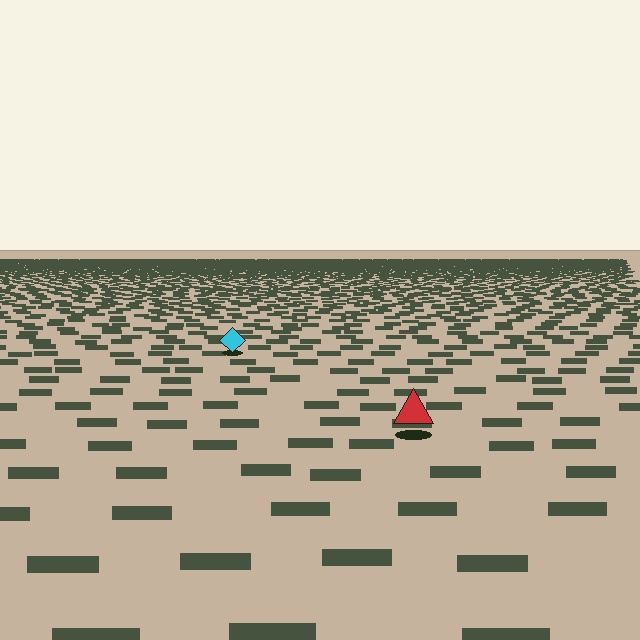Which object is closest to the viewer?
The red triangle is closest. The texture marks near it are larger and more spread out.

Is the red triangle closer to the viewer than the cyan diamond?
Yes. The red triangle is closer — you can tell from the texture gradient: the ground texture is coarser near it.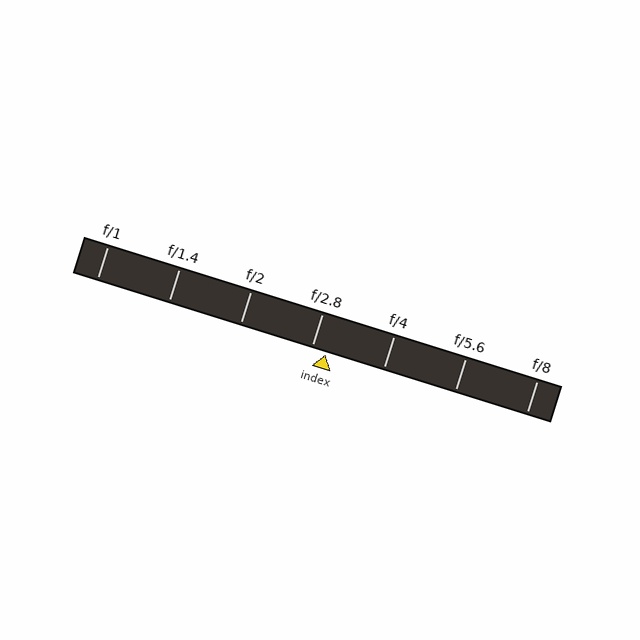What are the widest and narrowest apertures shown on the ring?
The widest aperture shown is f/1 and the narrowest is f/8.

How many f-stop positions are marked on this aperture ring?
There are 7 f-stop positions marked.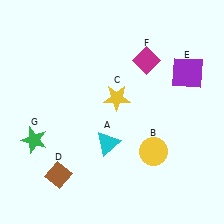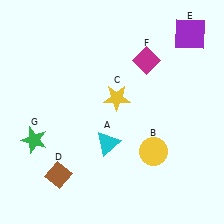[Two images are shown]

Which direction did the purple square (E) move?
The purple square (E) moved up.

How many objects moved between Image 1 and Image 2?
1 object moved between the two images.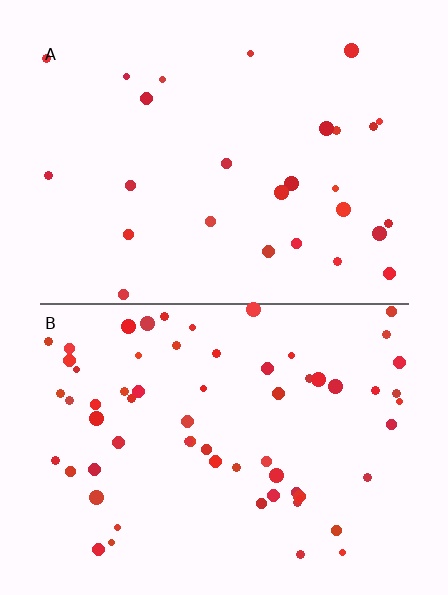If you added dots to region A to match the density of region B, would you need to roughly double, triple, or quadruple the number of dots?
Approximately double.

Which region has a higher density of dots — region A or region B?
B (the bottom).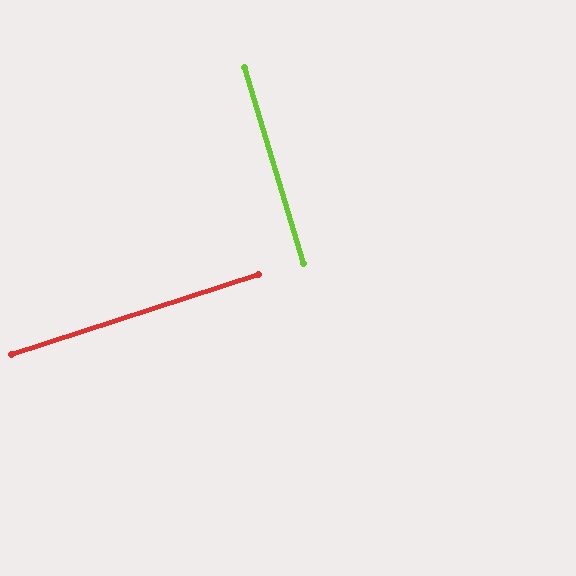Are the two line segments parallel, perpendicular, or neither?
Perpendicular — they meet at approximately 89°.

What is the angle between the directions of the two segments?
Approximately 89 degrees.